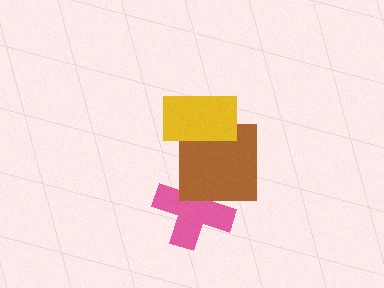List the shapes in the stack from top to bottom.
From top to bottom: the yellow rectangle, the brown square, the pink cross.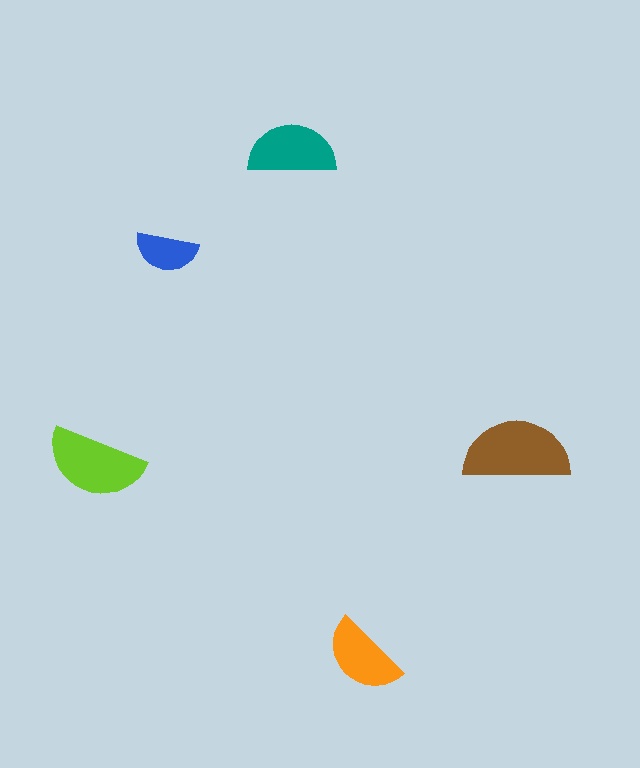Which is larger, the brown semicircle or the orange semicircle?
The brown one.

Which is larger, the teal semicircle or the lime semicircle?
The lime one.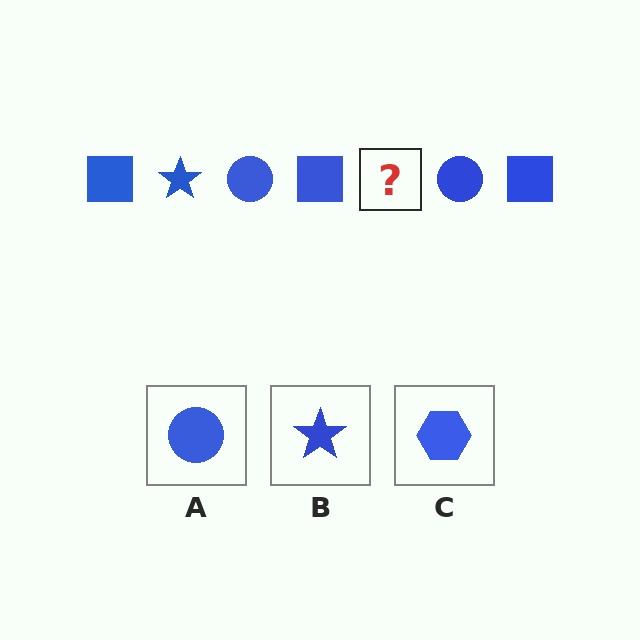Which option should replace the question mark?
Option B.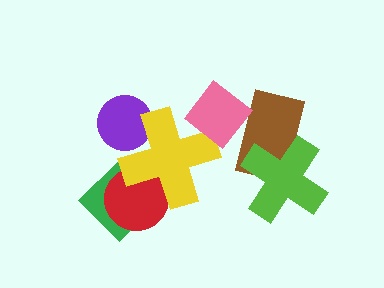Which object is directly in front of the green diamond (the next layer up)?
The red circle is directly in front of the green diamond.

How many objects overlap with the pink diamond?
2 objects overlap with the pink diamond.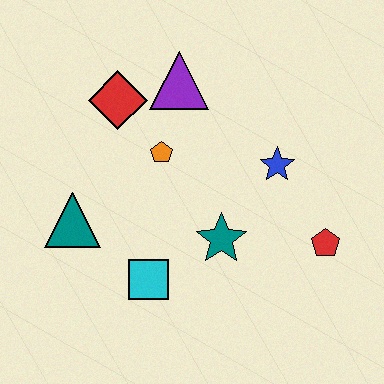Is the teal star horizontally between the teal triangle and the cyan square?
No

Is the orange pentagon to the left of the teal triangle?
No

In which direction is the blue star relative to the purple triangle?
The blue star is to the right of the purple triangle.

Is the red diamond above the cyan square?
Yes